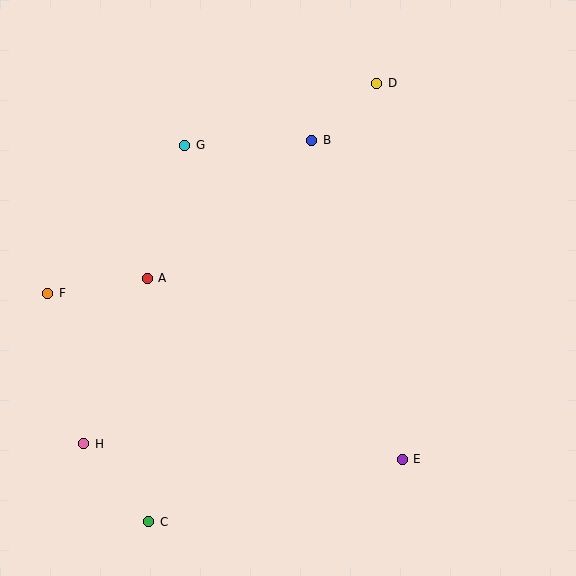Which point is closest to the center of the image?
Point A at (147, 278) is closest to the center.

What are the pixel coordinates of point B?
Point B is at (312, 140).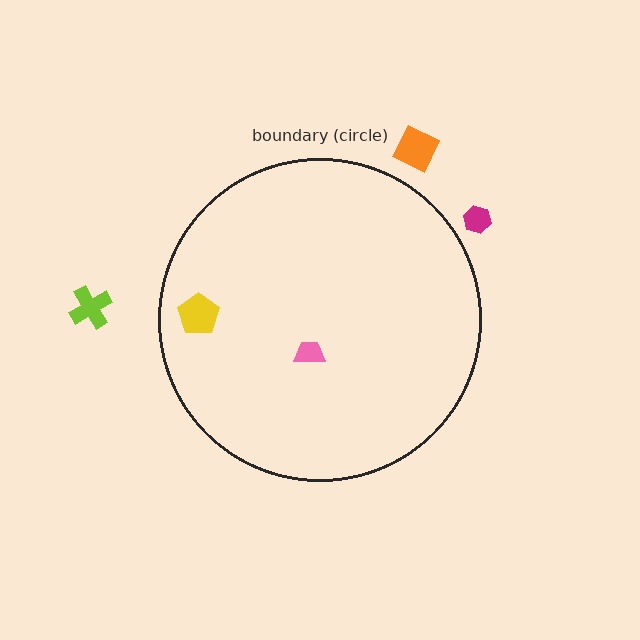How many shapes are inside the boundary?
2 inside, 3 outside.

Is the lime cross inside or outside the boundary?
Outside.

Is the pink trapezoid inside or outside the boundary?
Inside.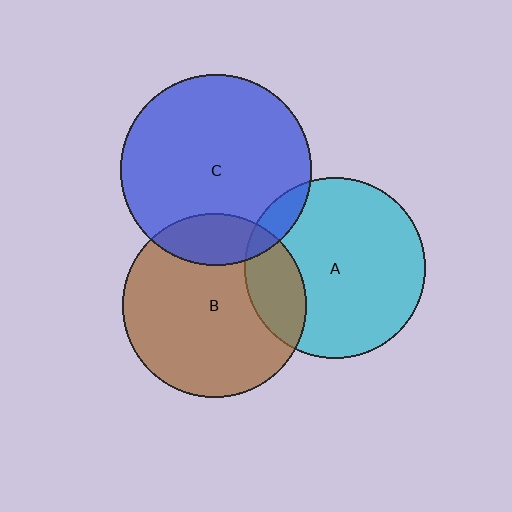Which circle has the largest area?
Circle C (blue).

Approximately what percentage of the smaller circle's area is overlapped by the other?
Approximately 20%.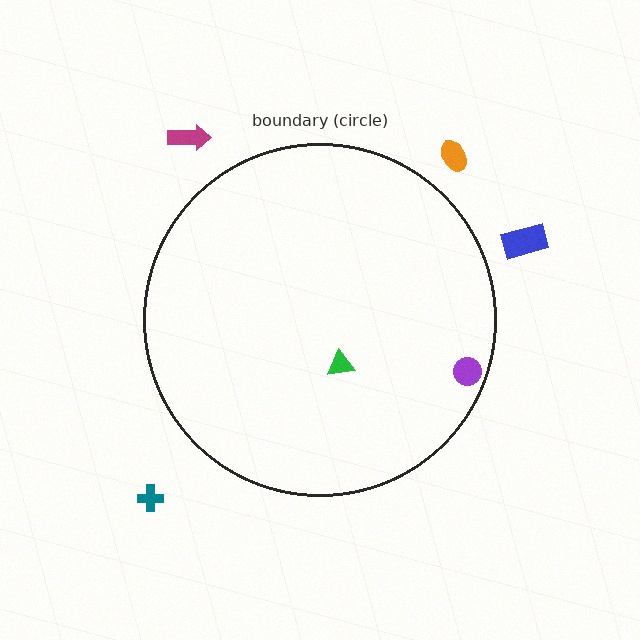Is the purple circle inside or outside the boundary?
Inside.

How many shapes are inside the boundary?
2 inside, 4 outside.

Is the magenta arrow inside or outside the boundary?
Outside.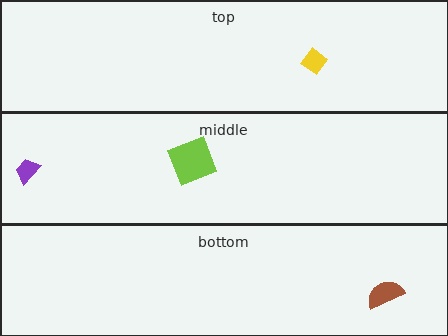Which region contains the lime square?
The middle region.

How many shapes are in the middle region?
2.